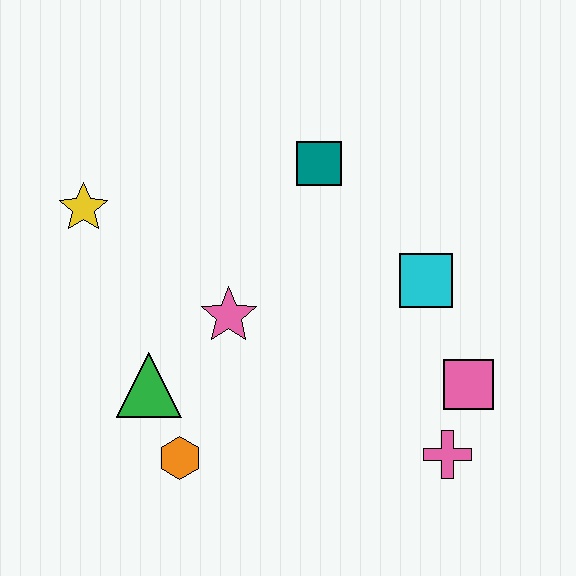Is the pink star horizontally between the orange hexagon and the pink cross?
Yes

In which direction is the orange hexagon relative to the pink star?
The orange hexagon is below the pink star.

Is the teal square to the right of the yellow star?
Yes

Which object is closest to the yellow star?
The pink star is closest to the yellow star.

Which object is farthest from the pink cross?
The yellow star is farthest from the pink cross.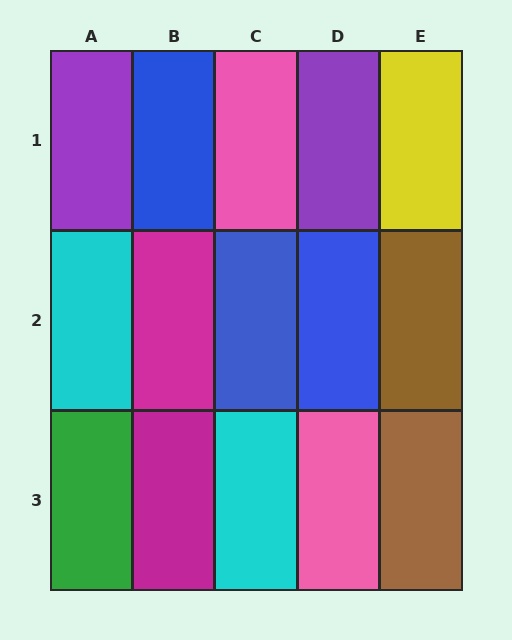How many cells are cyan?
2 cells are cyan.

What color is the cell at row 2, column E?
Brown.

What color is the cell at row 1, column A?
Purple.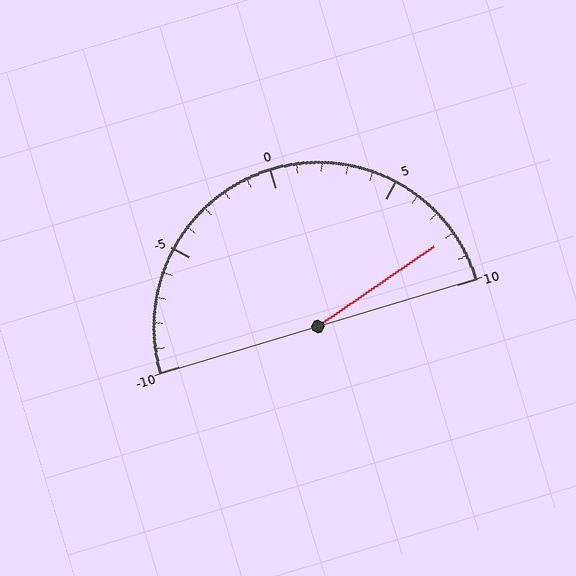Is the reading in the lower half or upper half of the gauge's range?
The reading is in the upper half of the range (-10 to 10).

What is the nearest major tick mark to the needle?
The nearest major tick mark is 10.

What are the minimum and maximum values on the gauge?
The gauge ranges from -10 to 10.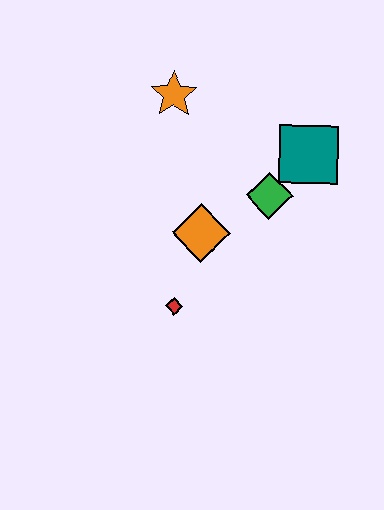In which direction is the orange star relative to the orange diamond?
The orange star is above the orange diamond.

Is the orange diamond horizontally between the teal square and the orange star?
Yes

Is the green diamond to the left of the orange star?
No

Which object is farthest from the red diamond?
The orange star is farthest from the red diamond.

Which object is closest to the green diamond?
The teal square is closest to the green diamond.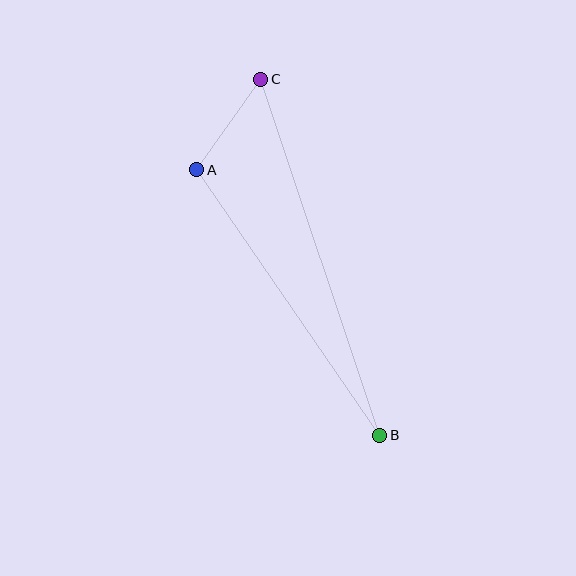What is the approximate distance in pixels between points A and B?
The distance between A and B is approximately 322 pixels.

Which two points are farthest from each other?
Points B and C are farthest from each other.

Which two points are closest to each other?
Points A and C are closest to each other.